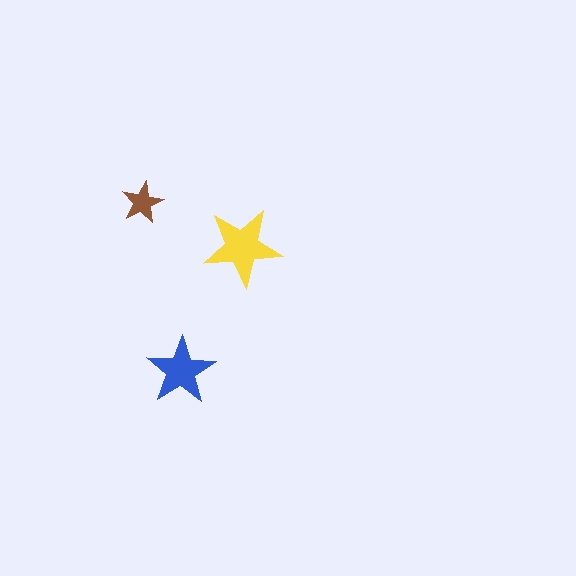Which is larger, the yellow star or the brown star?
The yellow one.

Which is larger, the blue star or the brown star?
The blue one.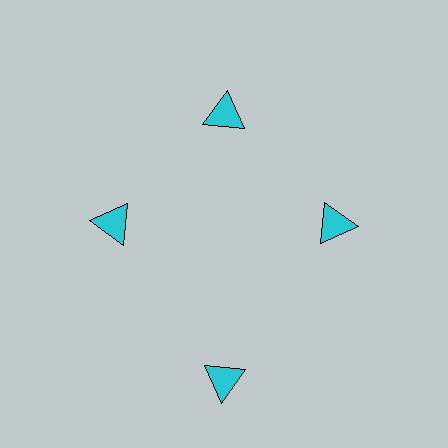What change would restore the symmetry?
The symmetry would be restored by moving it inward, back onto the ring so that all 4 triangles sit at equal angles and equal distance from the center.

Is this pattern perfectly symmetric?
No. The 4 cyan triangles are arranged in a ring, but one element near the 6 o'clock position is pushed outward from the center, breaking the 4-fold rotational symmetry.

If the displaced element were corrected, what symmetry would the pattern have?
It would have 4-fold rotational symmetry — the pattern would map onto itself every 90 degrees.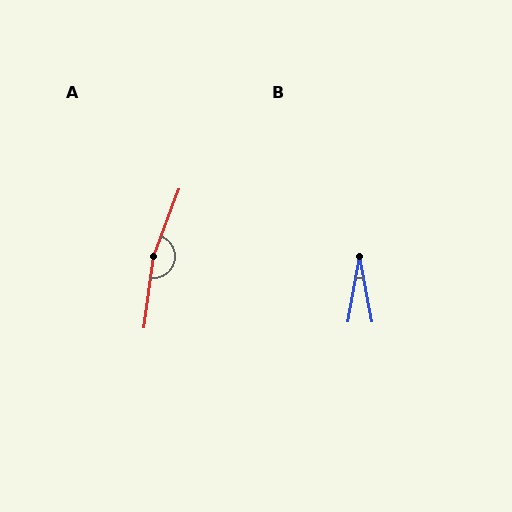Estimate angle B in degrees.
Approximately 21 degrees.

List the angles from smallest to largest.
B (21°), A (167°).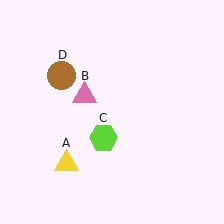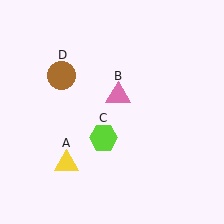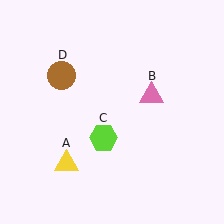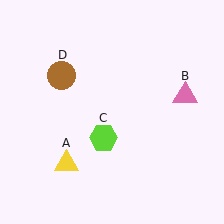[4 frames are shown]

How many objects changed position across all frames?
1 object changed position: pink triangle (object B).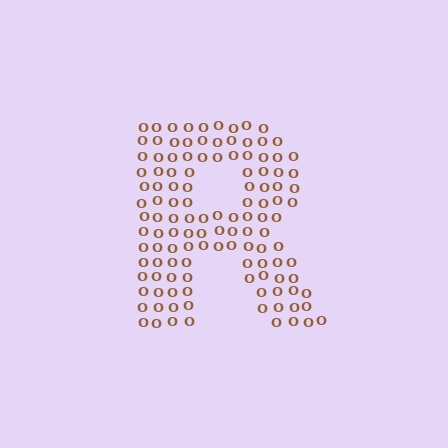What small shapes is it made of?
It is made of small letter O's.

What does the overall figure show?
The overall figure shows the letter R.